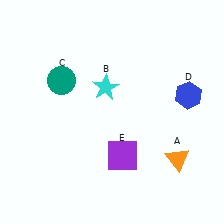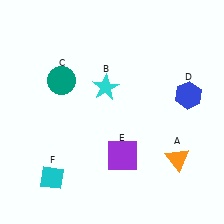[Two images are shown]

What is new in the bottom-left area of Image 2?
A cyan diamond (F) was added in the bottom-left area of Image 2.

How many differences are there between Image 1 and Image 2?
There is 1 difference between the two images.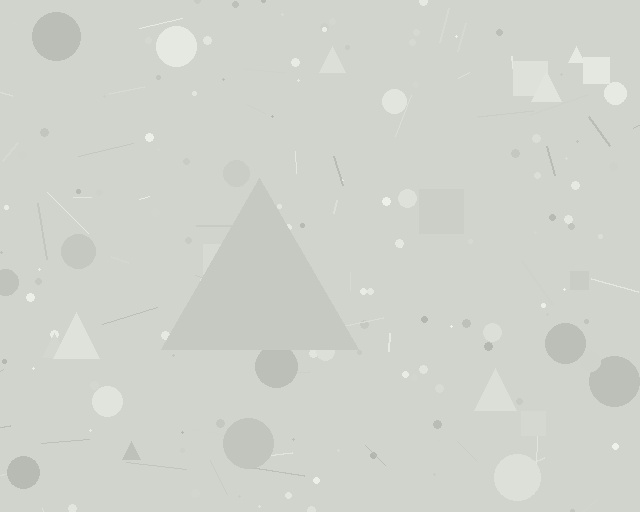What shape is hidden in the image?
A triangle is hidden in the image.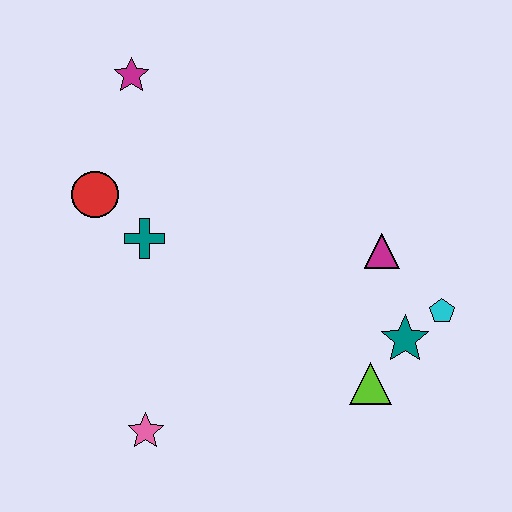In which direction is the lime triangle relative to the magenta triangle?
The lime triangle is below the magenta triangle.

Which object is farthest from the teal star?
The magenta star is farthest from the teal star.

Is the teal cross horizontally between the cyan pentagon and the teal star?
No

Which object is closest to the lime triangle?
The teal star is closest to the lime triangle.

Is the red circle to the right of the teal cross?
No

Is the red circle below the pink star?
No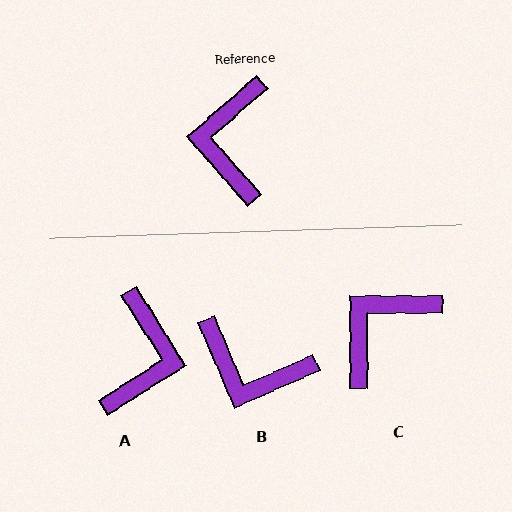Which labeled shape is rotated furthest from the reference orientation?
A, about 171 degrees away.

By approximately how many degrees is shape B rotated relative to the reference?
Approximately 72 degrees counter-clockwise.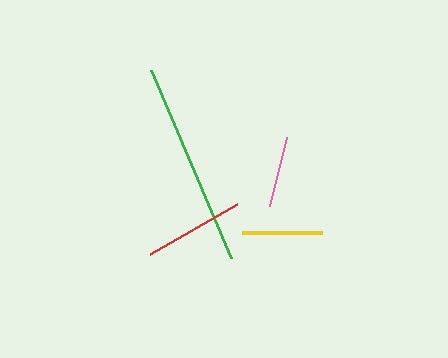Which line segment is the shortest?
The pink line is the shortest at approximately 71 pixels.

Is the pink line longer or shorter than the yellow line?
The yellow line is longer than the pink line.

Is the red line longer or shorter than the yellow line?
The red line is longer than the yellow line.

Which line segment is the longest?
The green line is the longest at approximately 204 pixels.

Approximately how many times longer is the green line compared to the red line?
The green line is approximately 2.0 times the length of the red line.